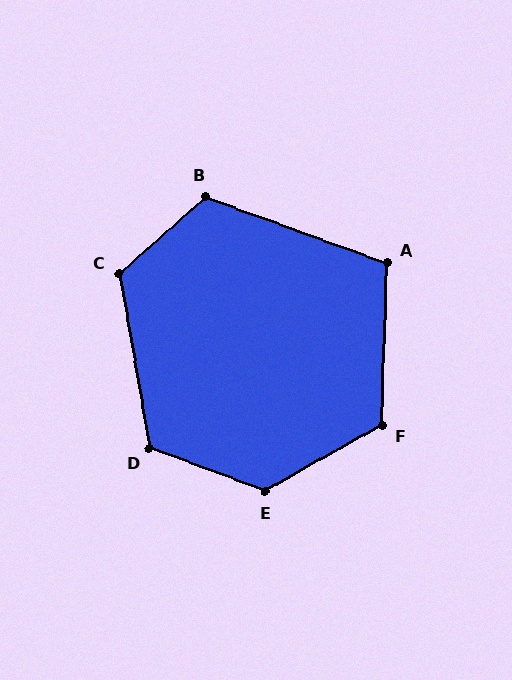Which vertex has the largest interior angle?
E, at approximately 130 degrees.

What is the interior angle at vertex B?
Approximately 118 degrees (obtuse).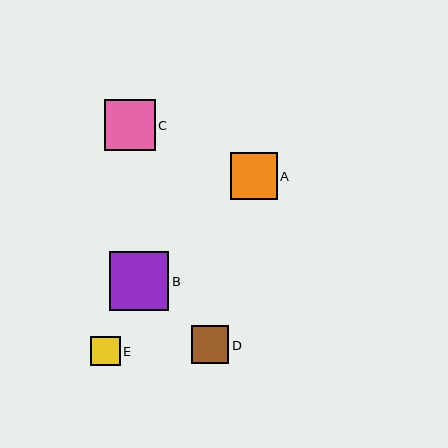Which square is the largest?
Square B is the largest with a size of approximately 59 pixels.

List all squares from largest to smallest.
From largest to smallest: B, C, A, D, E.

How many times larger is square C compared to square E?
Square C is approximately 1.7 times the size of square E.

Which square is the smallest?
Square E is the smallest with a size of approximately 30 pixels.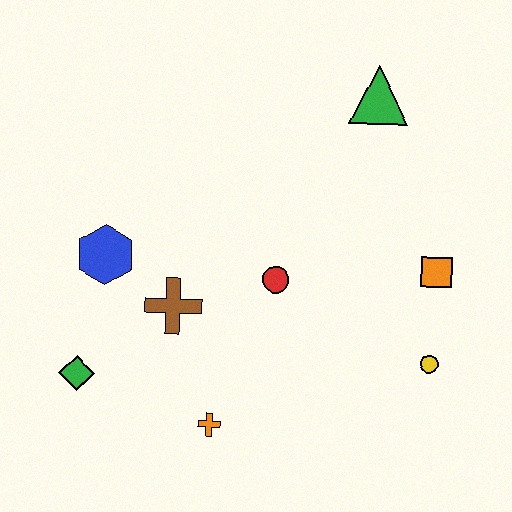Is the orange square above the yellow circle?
Yes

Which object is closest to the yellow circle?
The orange square is closest to the yellow circle.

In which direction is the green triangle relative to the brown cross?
The green triangle is above the brown cross.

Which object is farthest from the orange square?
The green diamond is farthest from the orange square.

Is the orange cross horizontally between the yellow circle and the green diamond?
Yes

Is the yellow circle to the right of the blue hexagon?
Yes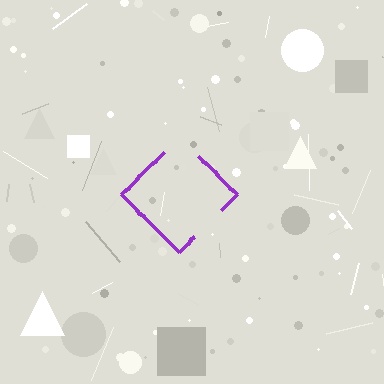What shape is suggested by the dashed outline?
The dashed outline suggests a diamond.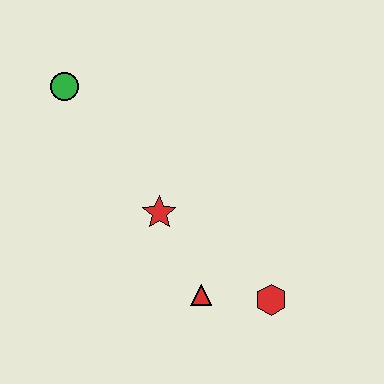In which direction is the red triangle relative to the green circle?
The red triangle is below the green circle.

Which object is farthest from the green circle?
The red hexagon is farthest from the green circle.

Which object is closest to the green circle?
The red star is closest to the green circle.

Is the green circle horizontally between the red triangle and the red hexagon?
No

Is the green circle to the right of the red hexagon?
No